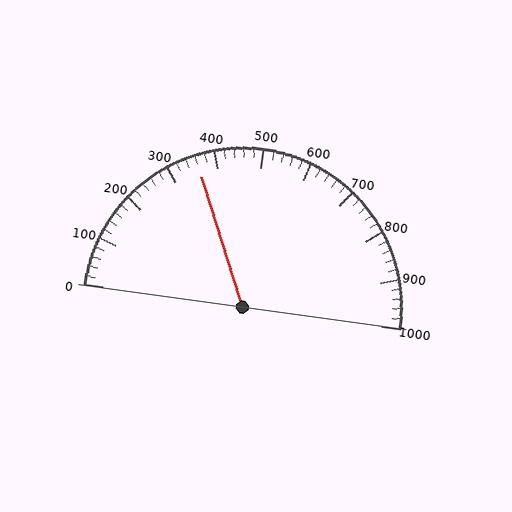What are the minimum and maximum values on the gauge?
The gauge ranges from 0 to 1000.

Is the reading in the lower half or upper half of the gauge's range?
The reading is in the lower half of the range (0 to 1000).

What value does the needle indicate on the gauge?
The needle indicates approximately 360.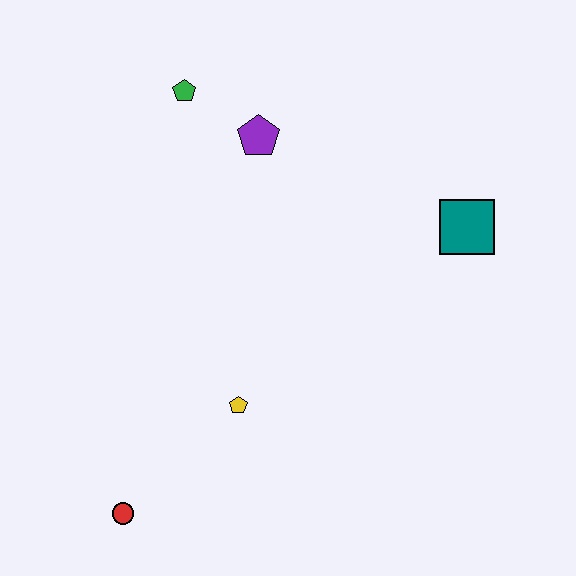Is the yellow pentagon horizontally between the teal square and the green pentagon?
Yes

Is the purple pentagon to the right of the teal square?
No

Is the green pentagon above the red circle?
Yes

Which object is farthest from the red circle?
The teal square is farthest from the red circle.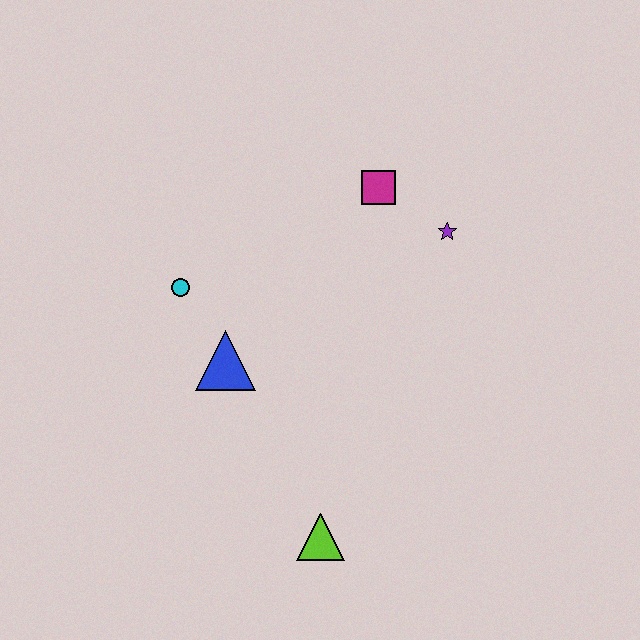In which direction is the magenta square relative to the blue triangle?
The magenta square is above the blue triangle.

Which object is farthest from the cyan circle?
The lime triangle is farthest from the cyan circle.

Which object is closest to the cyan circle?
The blue triangle is closest to the cyan circle.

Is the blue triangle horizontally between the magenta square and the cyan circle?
Yes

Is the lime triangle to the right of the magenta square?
No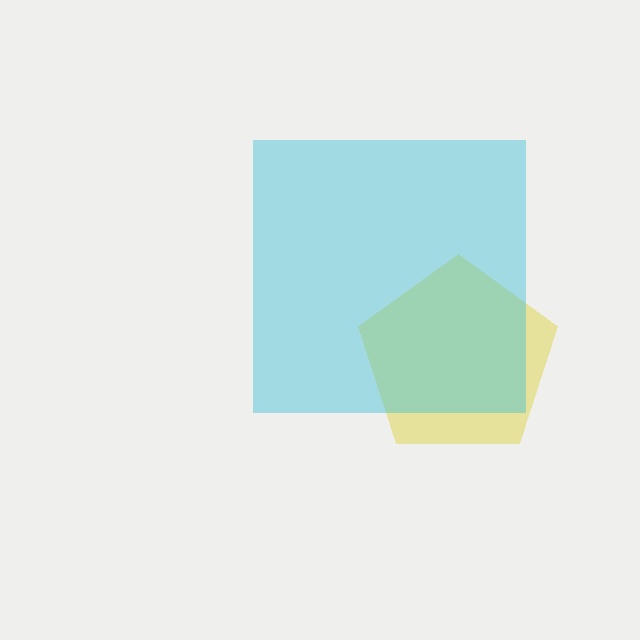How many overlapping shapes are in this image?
There are 2 overlapping shapes in the image.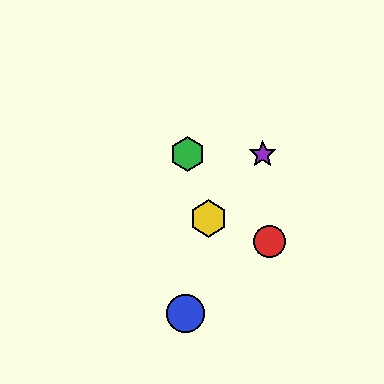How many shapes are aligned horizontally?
2 shapes (the green hexagon, the purple star) are aligned horizontally.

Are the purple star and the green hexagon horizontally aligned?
Yes, both are at y≈154.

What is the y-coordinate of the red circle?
The red circle is at y≈242.